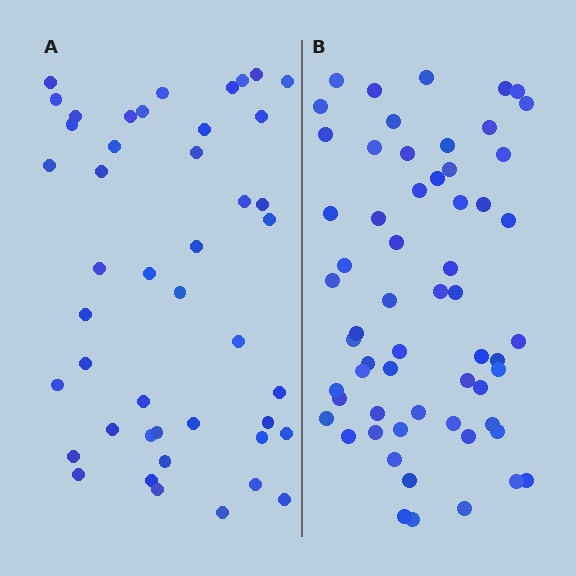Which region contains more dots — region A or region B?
Region B (the right region) has more dots.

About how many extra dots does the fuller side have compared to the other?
Region B has approximately 15 more dots than region A.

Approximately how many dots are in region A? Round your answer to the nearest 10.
About 40 dots. (The exact count is 45, which rounds to 40.)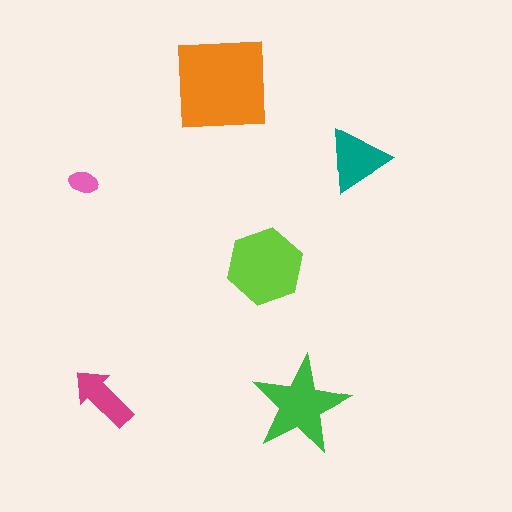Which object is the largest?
The orange square.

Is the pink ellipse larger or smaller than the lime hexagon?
Smaller.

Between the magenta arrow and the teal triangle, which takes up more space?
The teal triangle.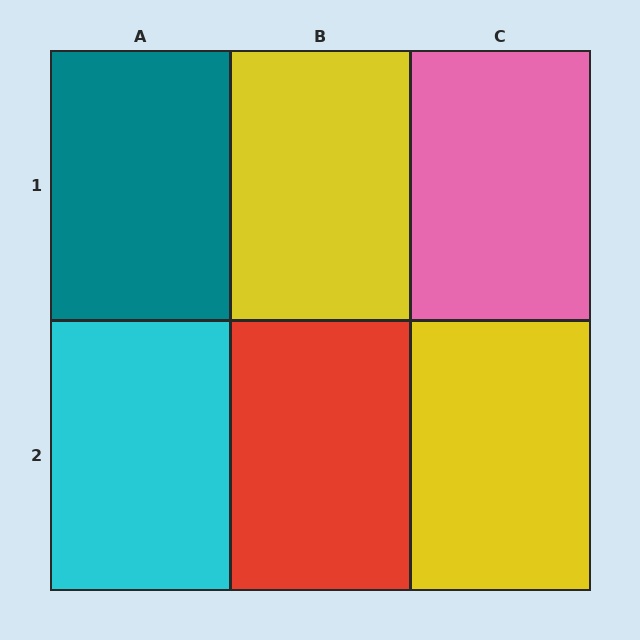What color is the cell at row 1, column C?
Pink.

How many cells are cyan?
1 cell is cyan.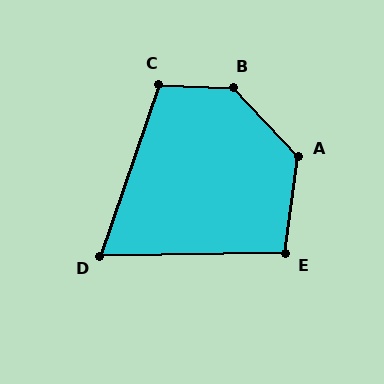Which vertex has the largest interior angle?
B, at approximately 136 degrees.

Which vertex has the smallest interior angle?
D, at approximately 70 degrees.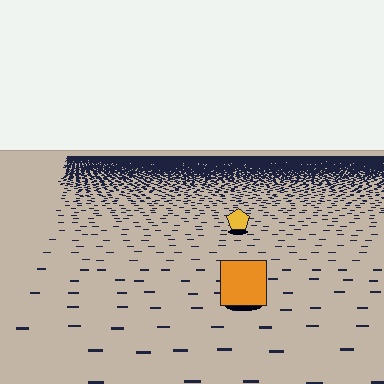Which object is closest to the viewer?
The orange square is closest. The texture marks near it are larger and more spread out.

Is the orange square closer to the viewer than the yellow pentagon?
Yes. The orange square is closer — you can tell from the texture gradient: the ground texture is coarser near it.